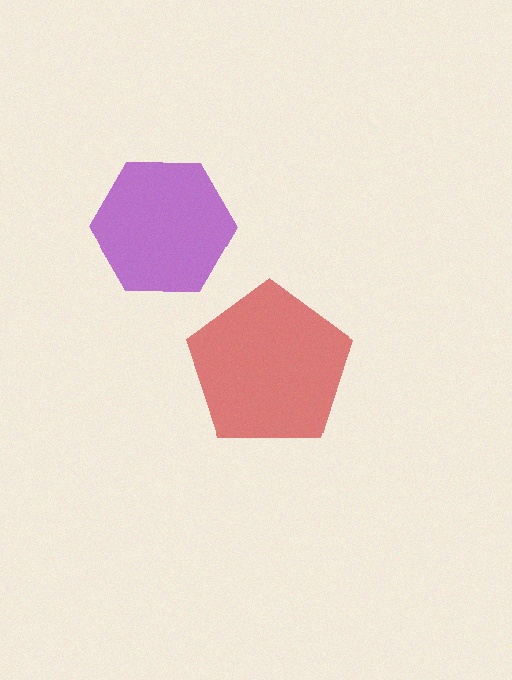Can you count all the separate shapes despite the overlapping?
Yes, there are 2 separate shapes.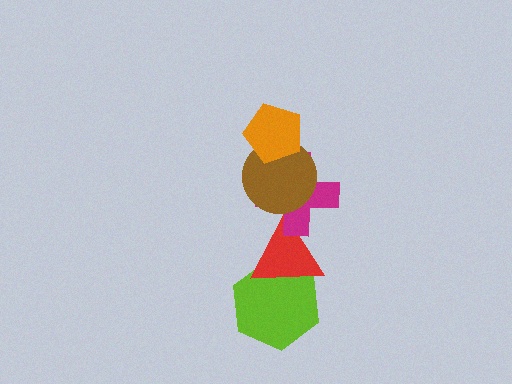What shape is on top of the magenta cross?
The brown circle is on top of the magenta cross.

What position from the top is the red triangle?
The red triangle is 4th from the top.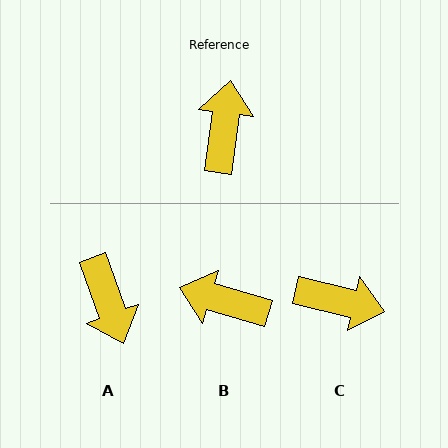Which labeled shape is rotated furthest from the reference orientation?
A, about 152 degrees away.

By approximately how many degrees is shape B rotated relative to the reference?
Approximately 81 degrees counter-clockwise.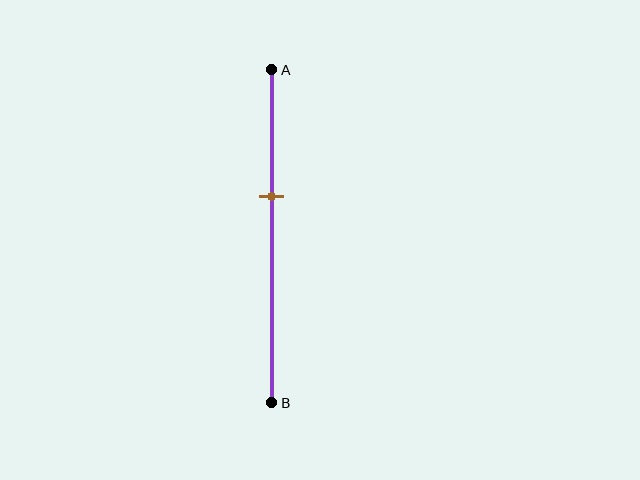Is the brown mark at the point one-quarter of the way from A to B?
No, the mark is at about 40% from A, not at the 25% one-quarter point.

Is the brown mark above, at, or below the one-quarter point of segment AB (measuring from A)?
The brown mark is below the one-quarter point of segment AB.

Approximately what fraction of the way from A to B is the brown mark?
The brown mark is approximately 40% of the way from A to B.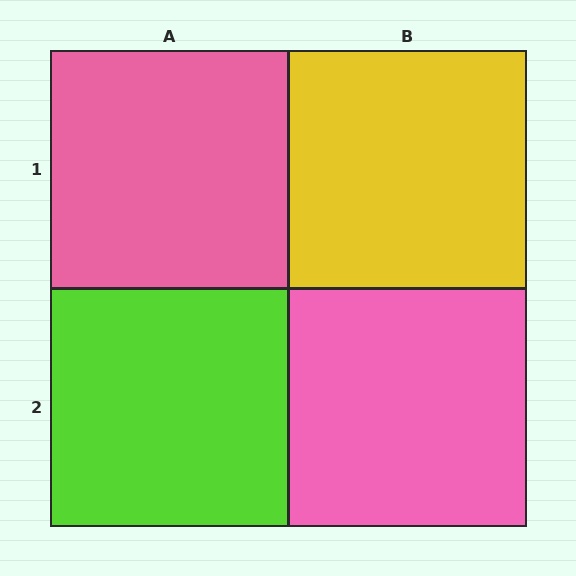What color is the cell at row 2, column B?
Pink.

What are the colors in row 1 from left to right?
Pink, yellow.